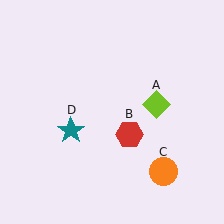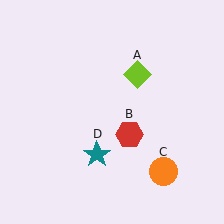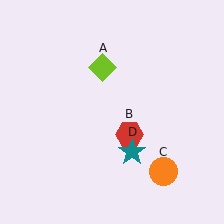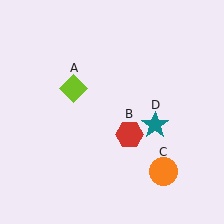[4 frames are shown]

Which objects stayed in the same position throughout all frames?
Red hexagon (object B) and orange circle (object C) remained stationary.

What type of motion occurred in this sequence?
The lime diamond (object A), teal star (object D) rotated counterclockwise around the center of the scene.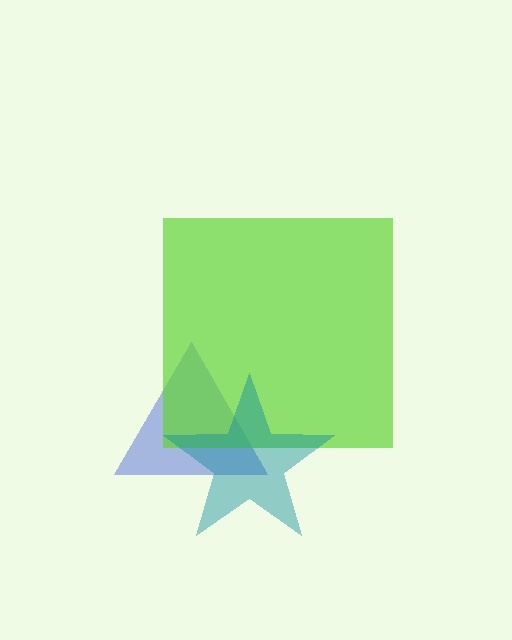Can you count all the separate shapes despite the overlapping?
Yes, there are 3 separate shapes.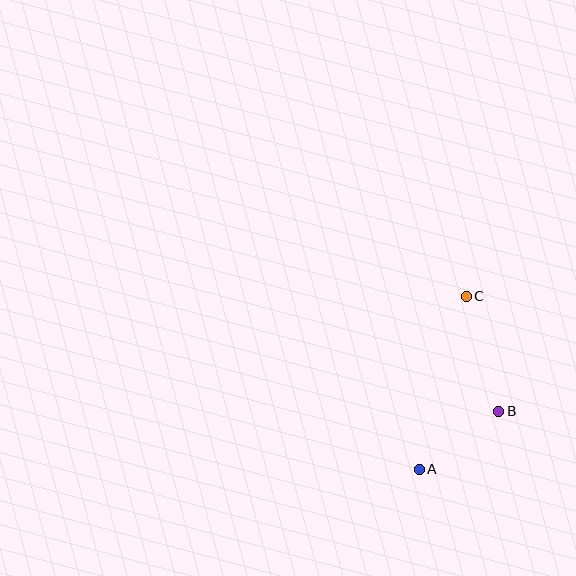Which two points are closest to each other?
Points A and B are closest to each other.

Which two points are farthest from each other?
Points A and C are farthest from each other.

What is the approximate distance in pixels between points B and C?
The distance between B and C is approximately 120 pixels.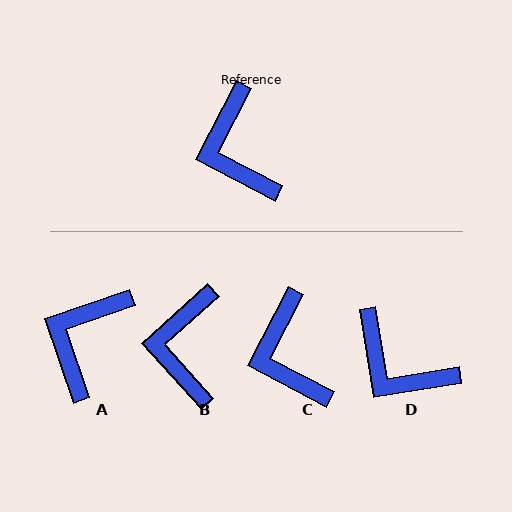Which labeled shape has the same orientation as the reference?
C.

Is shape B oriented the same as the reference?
No, it is off by about 21 degrees.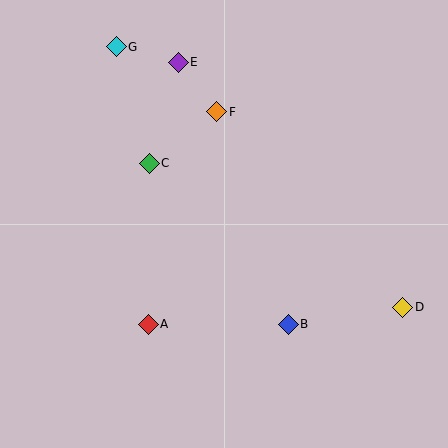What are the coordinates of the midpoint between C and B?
The midpoint between C and B is at (219, 244).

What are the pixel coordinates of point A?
Point A is at (148, 324).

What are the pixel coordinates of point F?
Point F is at (217, 112).